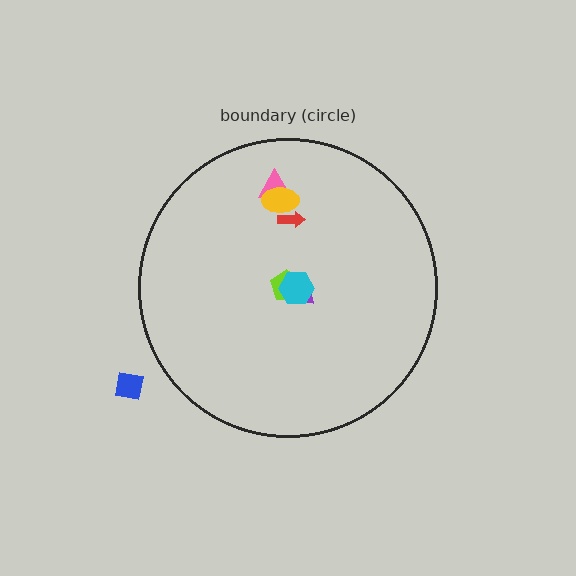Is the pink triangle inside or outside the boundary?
Inside.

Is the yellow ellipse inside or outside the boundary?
Inside.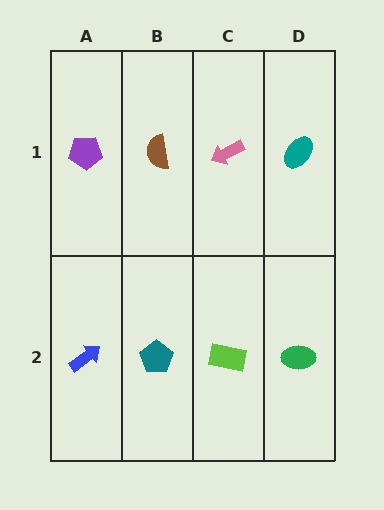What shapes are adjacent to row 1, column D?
A green ellipse (row 2, column D), a pink arrow (row 1, column C).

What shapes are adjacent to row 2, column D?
A teal ellipse (row 1, column D), a lime rectangle (row 2, column C).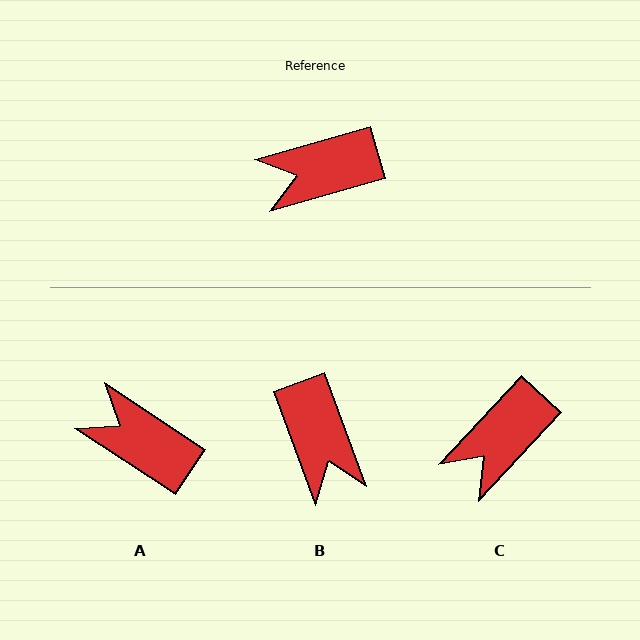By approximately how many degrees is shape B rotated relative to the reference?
Approximately 94 degrees counter-clockwise.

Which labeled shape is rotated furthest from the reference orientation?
B, about 94 degrees away.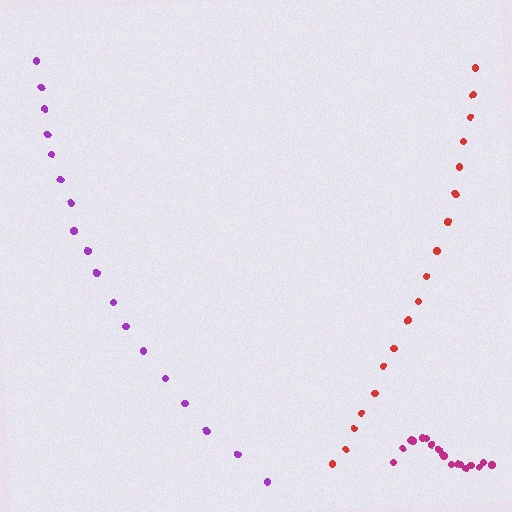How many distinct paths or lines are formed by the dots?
There are 3 distinct paths.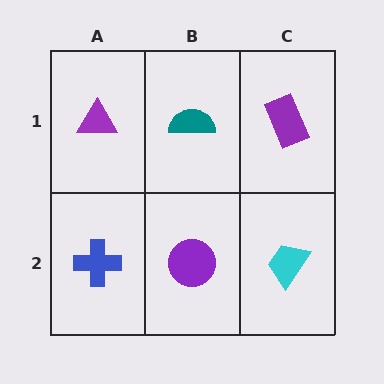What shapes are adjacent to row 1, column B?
A purple circle (row 2, column B), a purple triangle (row 1, column A), a purple rectangle (row 1, column C).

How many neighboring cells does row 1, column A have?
2.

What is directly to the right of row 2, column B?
A cyan trapezoid.